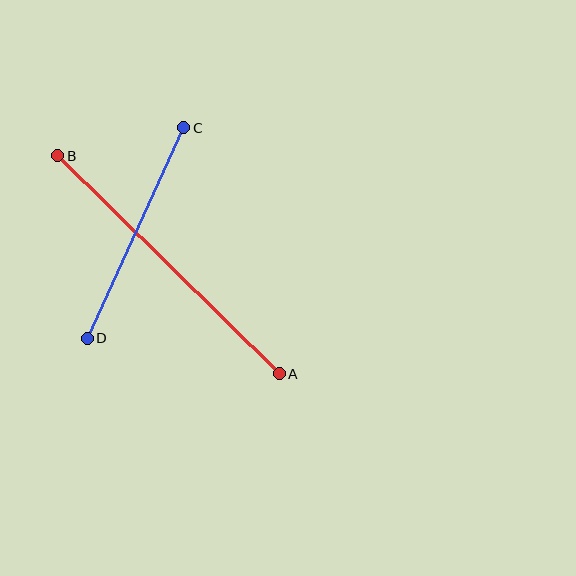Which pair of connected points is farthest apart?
Points A and B are farthest apart.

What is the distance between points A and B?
The distance is approximately 311 pixels.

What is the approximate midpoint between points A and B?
The midpoint is at approximately (169, 265) pixels.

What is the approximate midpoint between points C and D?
The midpoint is at approximately (135, 233) pixels.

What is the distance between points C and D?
The distance is approximately 232 pixels.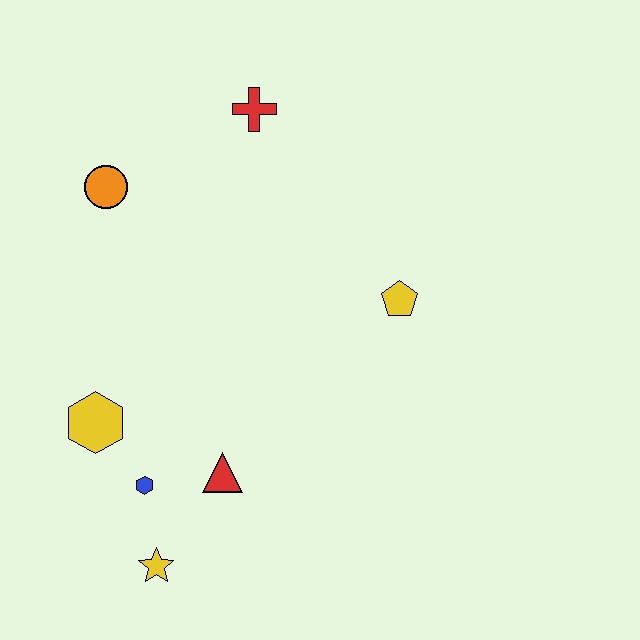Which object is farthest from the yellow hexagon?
The red cross is farthest from the yellow hexagon.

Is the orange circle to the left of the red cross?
Yes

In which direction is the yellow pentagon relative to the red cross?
The yellow pentagon is below the red cross.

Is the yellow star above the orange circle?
No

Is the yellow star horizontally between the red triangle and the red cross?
No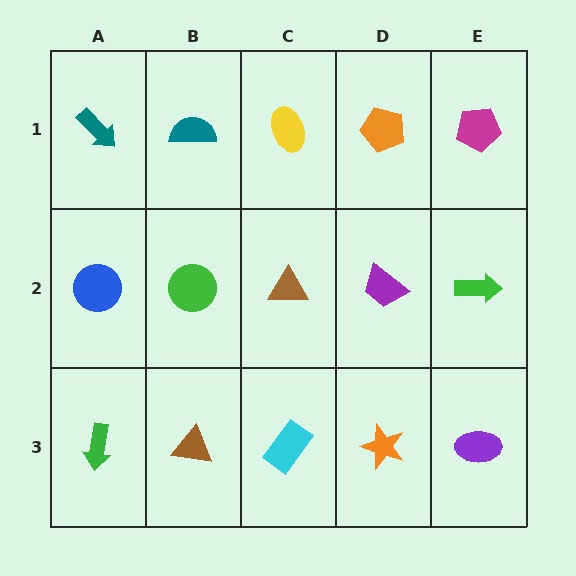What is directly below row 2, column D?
An orange star.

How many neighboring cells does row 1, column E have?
2.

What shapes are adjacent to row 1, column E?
A green arrow (row 2, column E), an orange pentagon (row 1, column D).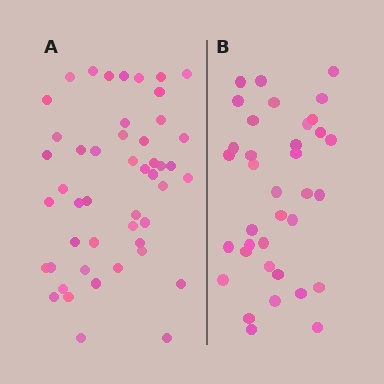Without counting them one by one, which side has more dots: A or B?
Region A (the left region) has more dots.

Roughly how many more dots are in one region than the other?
Region A has roughly 12 or so more dots than region B.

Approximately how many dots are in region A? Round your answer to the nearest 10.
About 50 dots. (The exact count is 48, which rounds to 50.)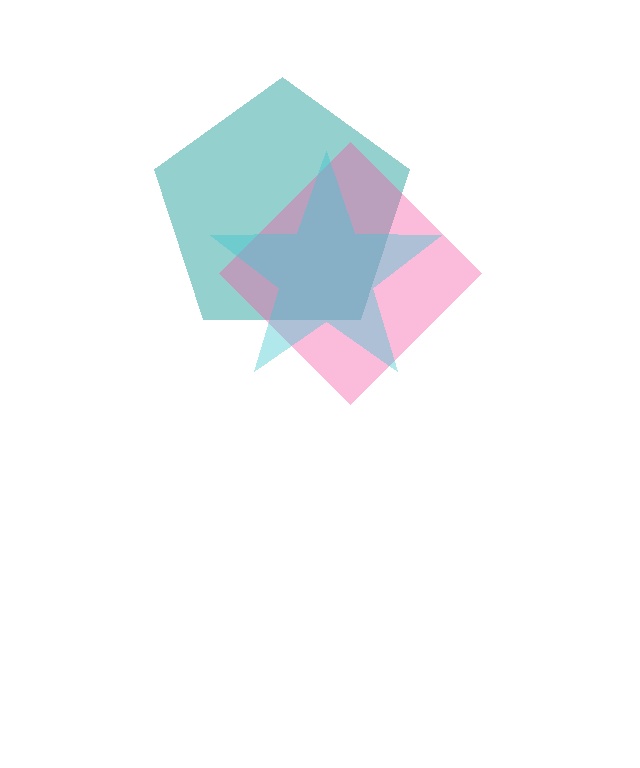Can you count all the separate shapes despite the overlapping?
Yes, there are 3 separate shapes.